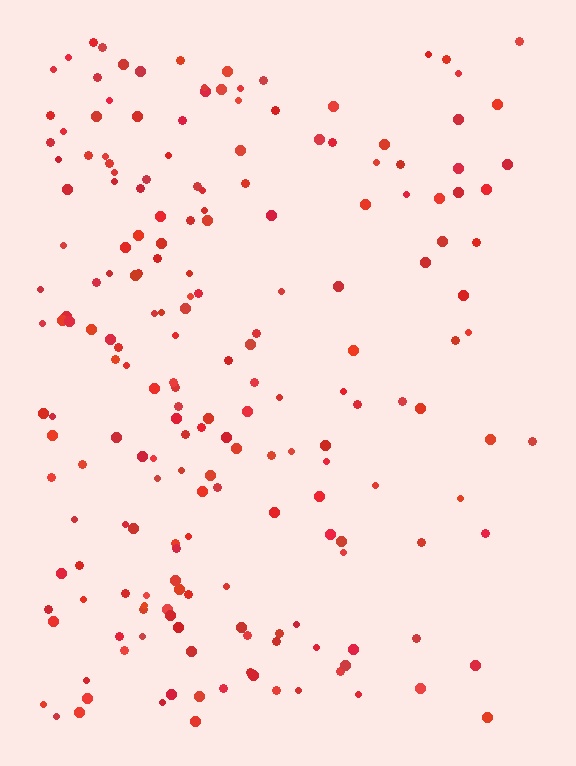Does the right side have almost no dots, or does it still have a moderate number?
Still a moderate number, just noticeably fewer than the left.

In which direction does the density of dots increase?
From right to left, with the left side densest.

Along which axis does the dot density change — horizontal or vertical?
Horizontal.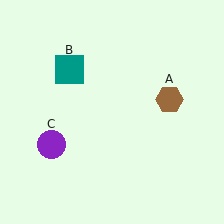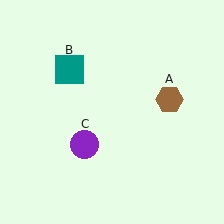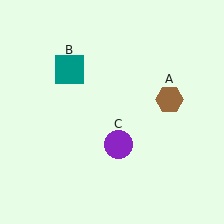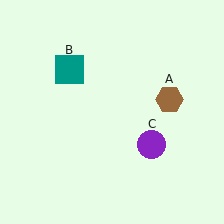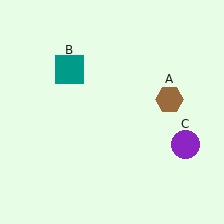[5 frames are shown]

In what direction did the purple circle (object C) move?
The purple circle (object C) moved right.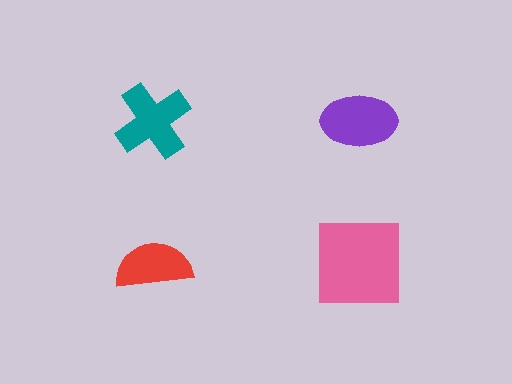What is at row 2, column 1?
A red semicircle.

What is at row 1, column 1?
A teal cross.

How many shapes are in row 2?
2 shapes.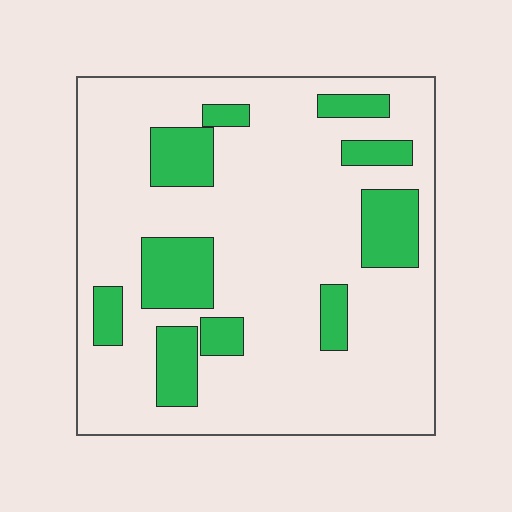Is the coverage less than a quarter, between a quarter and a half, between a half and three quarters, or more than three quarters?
Less than a quarter.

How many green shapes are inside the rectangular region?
10.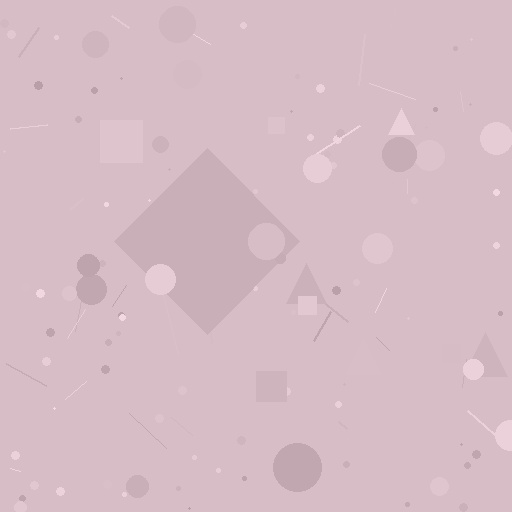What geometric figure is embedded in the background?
A diamond is embedded in the background.